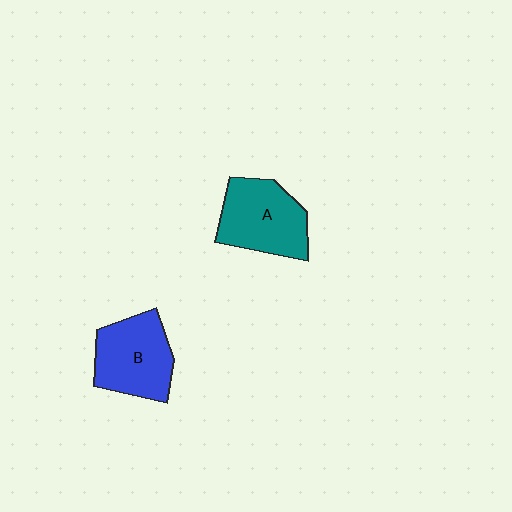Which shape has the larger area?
Shape A (teal).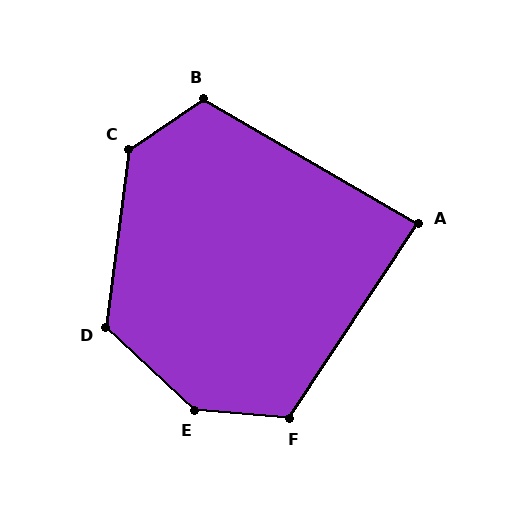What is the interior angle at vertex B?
Approximately 116 degrees (obtuse).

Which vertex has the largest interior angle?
E, at approximately 142 degrees.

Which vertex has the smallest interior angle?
A, at approximately 87 degrees.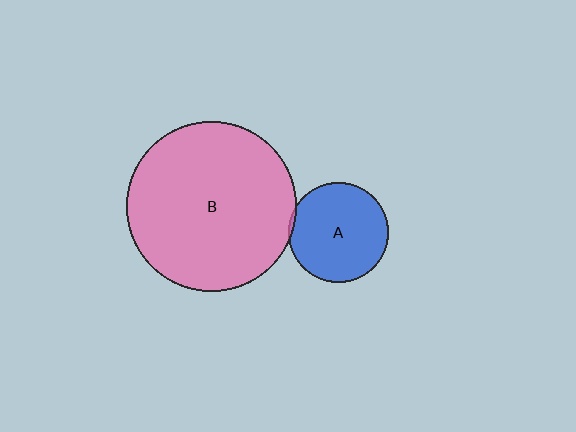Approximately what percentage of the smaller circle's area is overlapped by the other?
Approximately 5%.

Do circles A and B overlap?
Yes.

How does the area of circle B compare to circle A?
Approximately 2.9 times.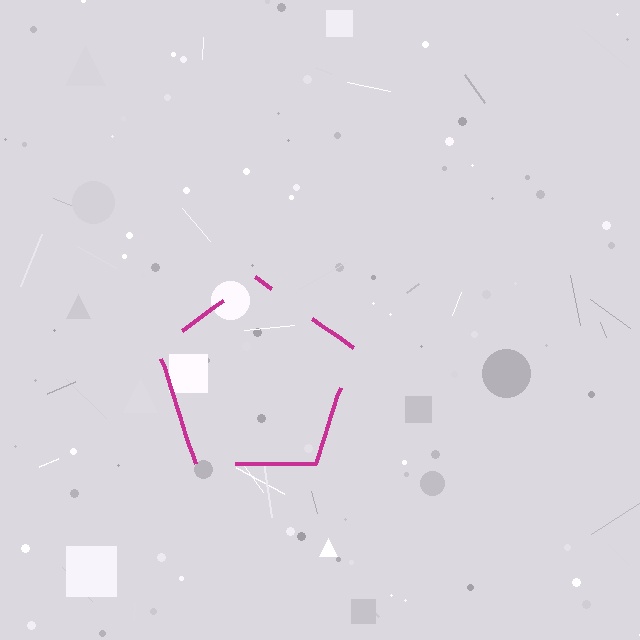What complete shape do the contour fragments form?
The contour fragments form a pentagon.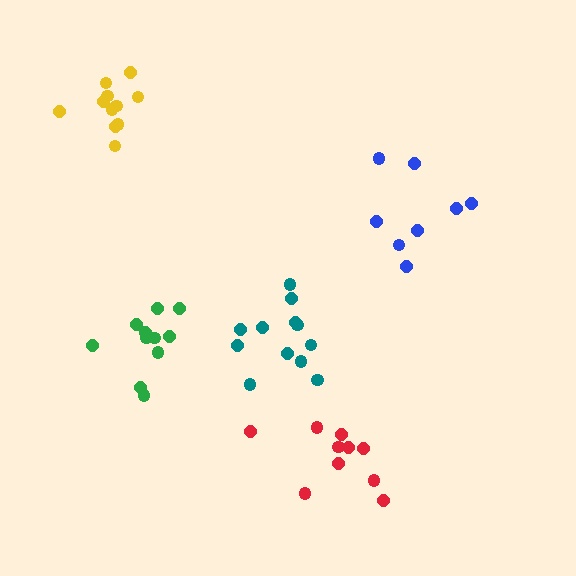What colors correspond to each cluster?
The clusters are colored: blue, teal, green, red, yellow.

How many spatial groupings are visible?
There are 5 spatial groupings.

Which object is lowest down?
The red cluster is bottommost.